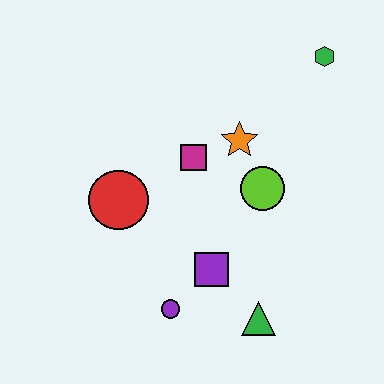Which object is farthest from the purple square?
The green hexagon is farthest from the purple square.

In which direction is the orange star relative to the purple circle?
The orange star is above the purple circle.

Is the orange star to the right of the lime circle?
No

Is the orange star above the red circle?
Yes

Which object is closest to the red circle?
The magenta square is closest to the red circle.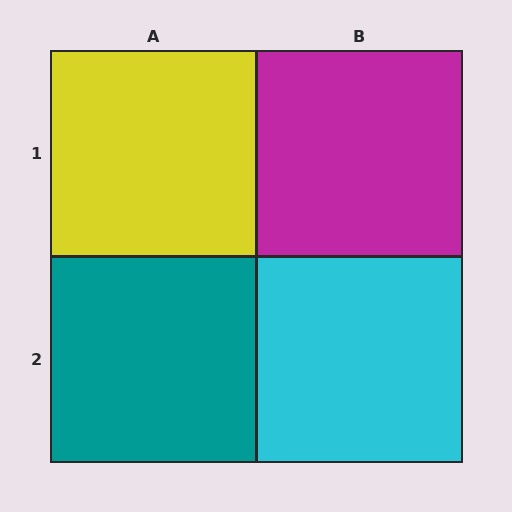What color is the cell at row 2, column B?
Cyan.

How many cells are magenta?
1 cell is magenta.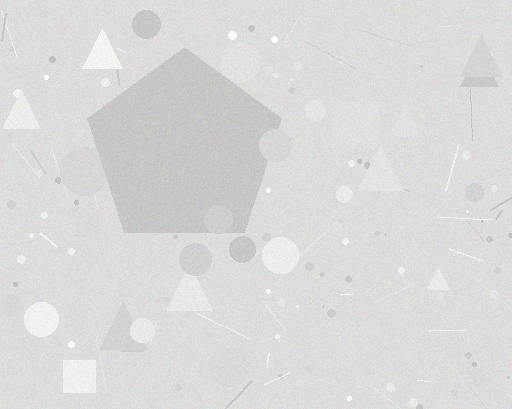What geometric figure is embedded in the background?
A pentagon is embedded in the background.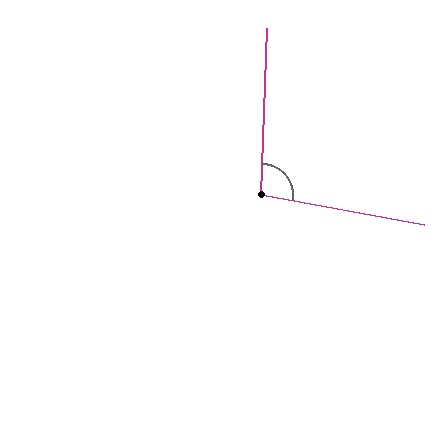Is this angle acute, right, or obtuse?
It is obtuse.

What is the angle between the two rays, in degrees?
Approximately 98 degrees.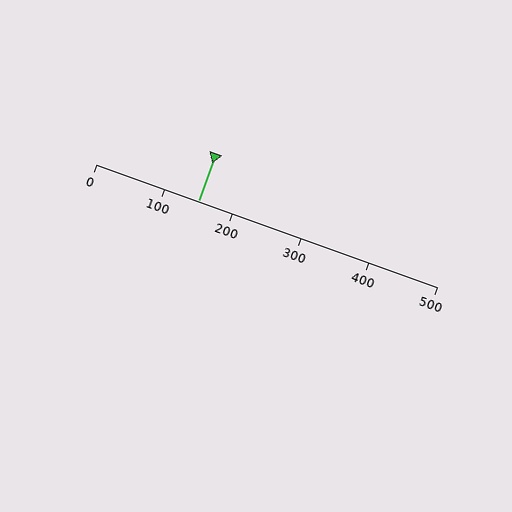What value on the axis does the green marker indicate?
The marker indicates approximately 150.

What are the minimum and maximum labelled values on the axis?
The axis runs from 0 to 500.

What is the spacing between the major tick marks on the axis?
The major ticks are spaced 100 apart.